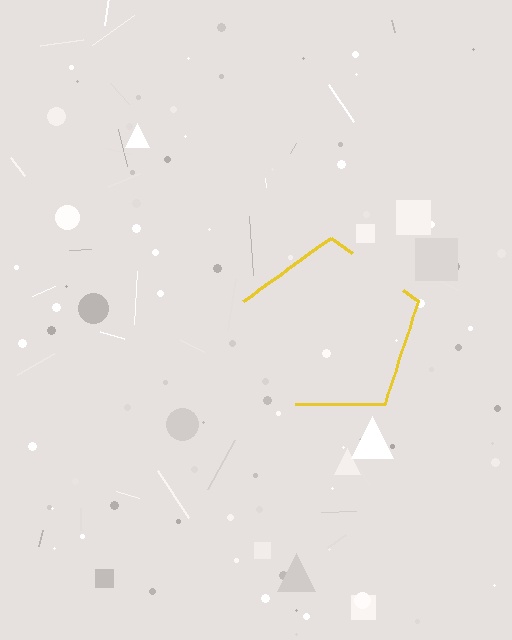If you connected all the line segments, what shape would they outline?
They would outline a pentagon.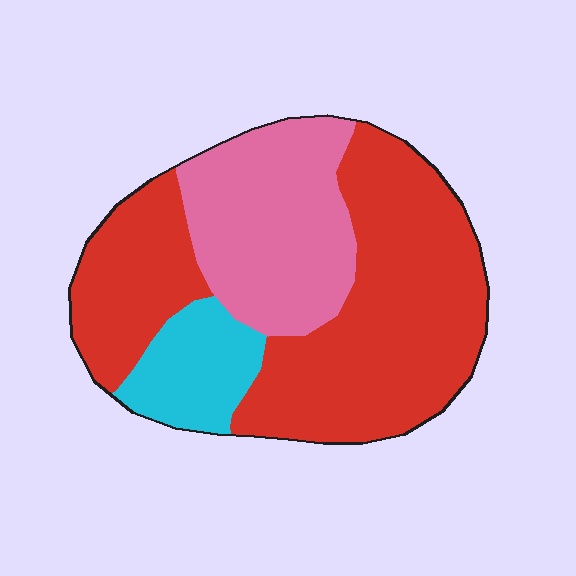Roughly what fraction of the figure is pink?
Pink covers about 30% of the figure.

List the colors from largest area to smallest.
From largest to smallest: red, pink, cyan.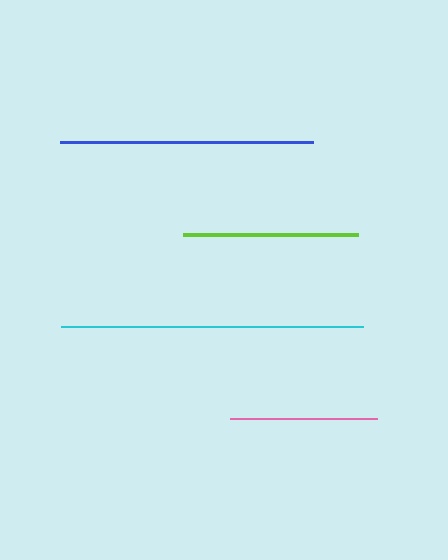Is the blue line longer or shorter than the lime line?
The blue line is longer than the lime line.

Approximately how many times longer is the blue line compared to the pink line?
The blue line is approximately 1.7 times the length of the pink line.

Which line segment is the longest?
The cyan line is the longest at approximately 303 pixels.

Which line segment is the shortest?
The pink line is the shortest at approximately 147 pixels.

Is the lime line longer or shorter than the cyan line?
The cyan line is longer than the lime line.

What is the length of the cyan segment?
The cyan segment is approximately 303 pixels long.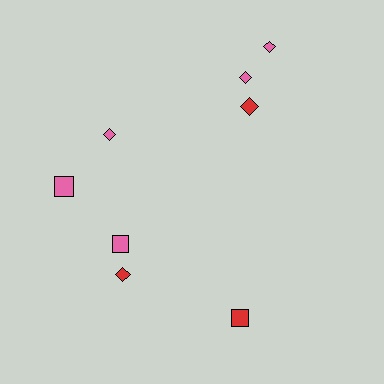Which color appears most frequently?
Pink, with 5 objects.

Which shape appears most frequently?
Diamond, with 5 objects.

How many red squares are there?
There is 1 red square.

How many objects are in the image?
There are 8 objects.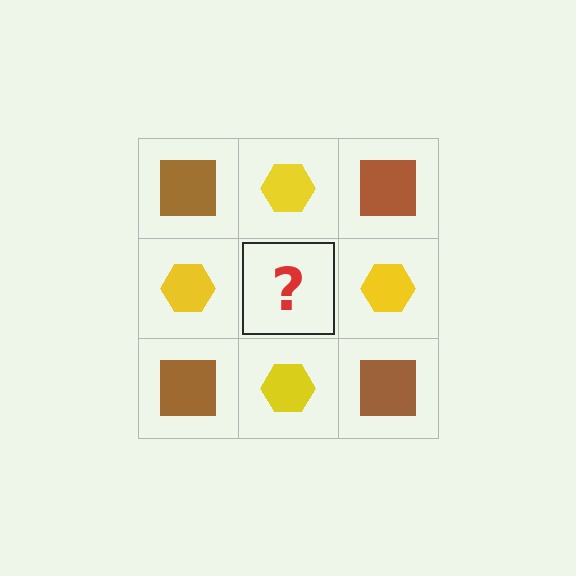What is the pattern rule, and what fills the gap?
The rule is that it alternates brown square and yellow hexagon in a checkerboard pattern. The gap should be filled with a brown square.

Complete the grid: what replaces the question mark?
The question mark should be replaced with a brown square.